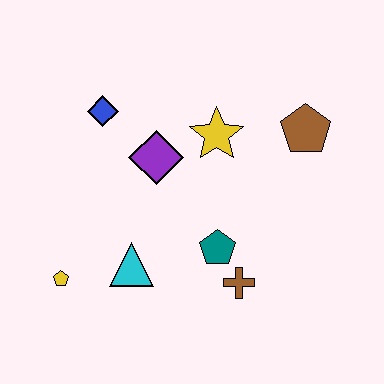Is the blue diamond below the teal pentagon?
No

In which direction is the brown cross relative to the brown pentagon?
The brown cross is below the brown pentagon.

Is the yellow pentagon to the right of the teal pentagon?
No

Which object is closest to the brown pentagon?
The yellow star is closest to the brown pentagon.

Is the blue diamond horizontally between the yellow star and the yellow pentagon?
Yes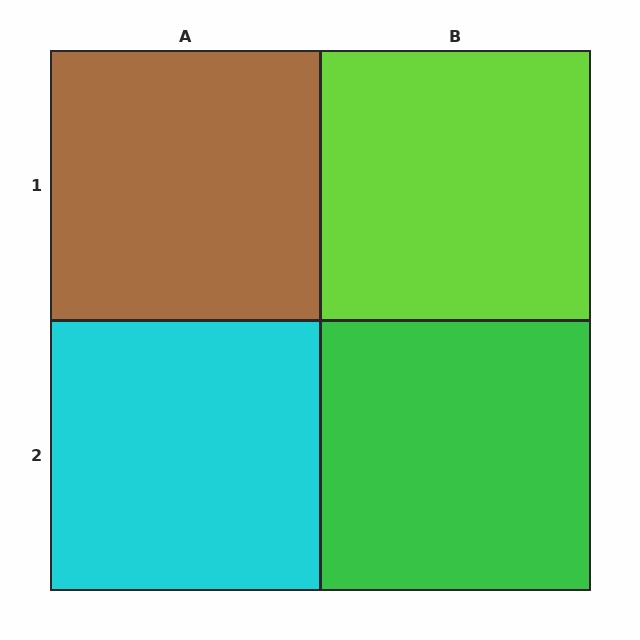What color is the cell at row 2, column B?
Green.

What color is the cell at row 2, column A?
Cyan.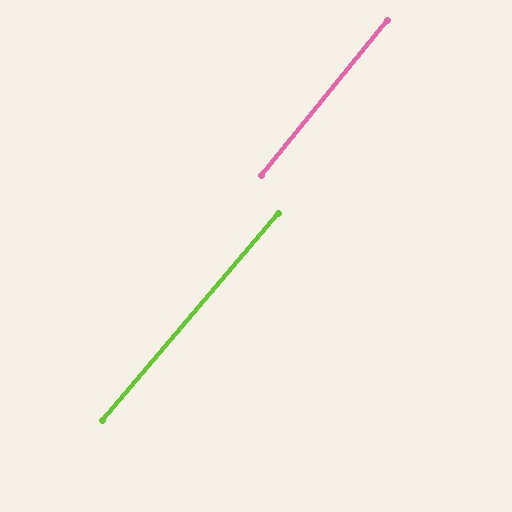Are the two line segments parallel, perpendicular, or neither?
Parallel — their directions differ by only 1.6°.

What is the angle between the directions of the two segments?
Approximately 2 degrees.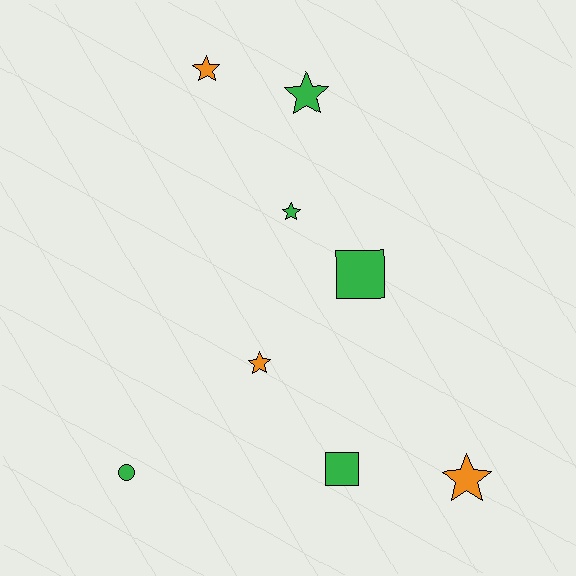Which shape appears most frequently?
Star, with 5 objects.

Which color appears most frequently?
Green, with 5 objects.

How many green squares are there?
There are 2 green squares.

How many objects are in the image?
There are 8 objects.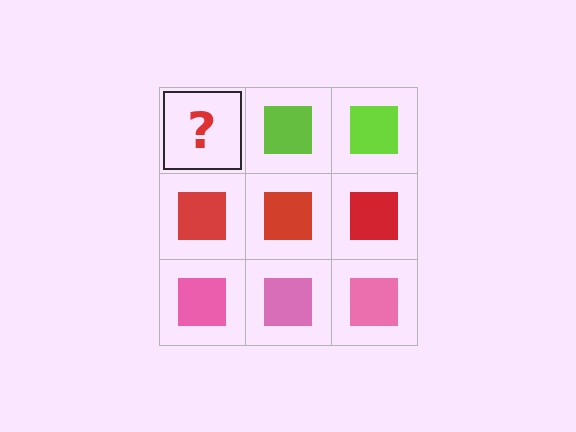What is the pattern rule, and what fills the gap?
The rule is that each row has a consistent color. The gap should be filled with a lime square.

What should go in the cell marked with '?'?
The missing cell should contain a lime square.